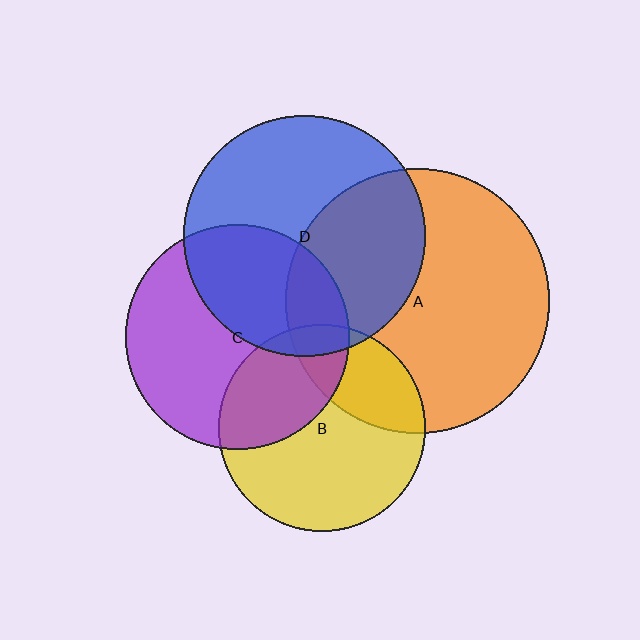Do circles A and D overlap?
Yes.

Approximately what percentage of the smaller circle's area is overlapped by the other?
Approximately 40%.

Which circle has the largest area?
Circle A (orange).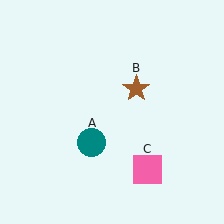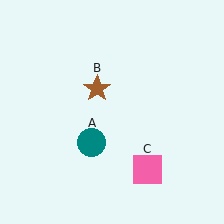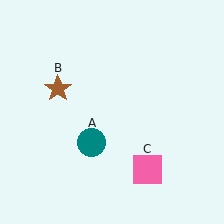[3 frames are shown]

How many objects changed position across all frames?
1 object changed position: brown star (object B).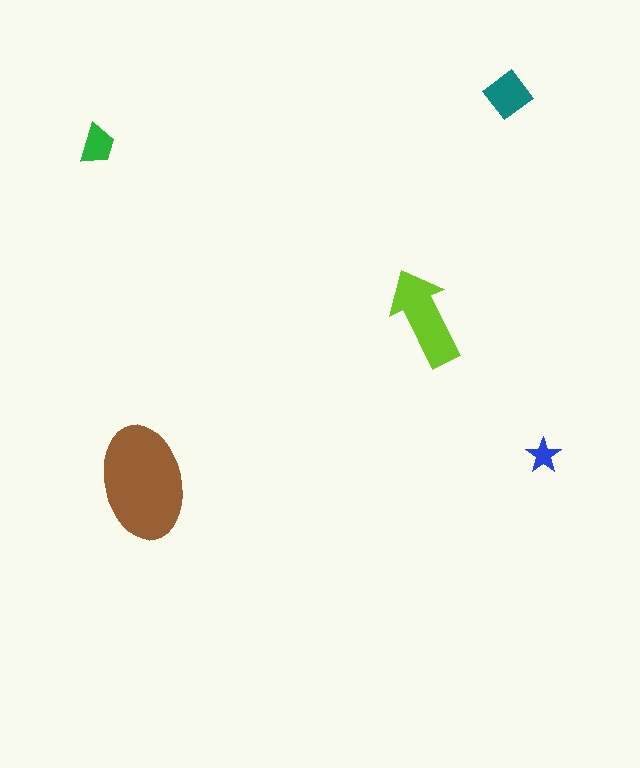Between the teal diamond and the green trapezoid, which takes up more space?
The teal diamond.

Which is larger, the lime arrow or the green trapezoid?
The lime arrow.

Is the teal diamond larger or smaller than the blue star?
Larger.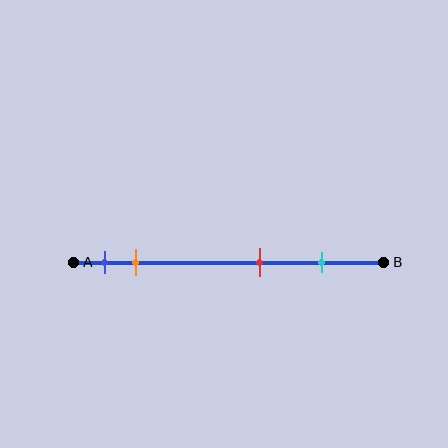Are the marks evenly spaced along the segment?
No, the marks are not evenly spaced.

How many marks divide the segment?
There are 4 marks dividing the segment.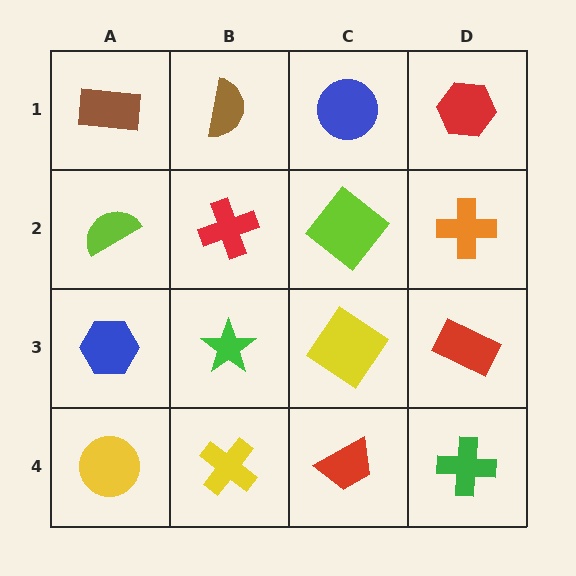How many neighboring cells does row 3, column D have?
3.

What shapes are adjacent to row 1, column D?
An orange cross (row 2, column D), a blue circle (row 1, column C).